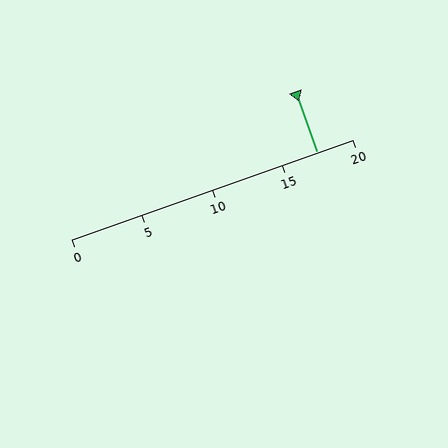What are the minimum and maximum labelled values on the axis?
The axis runs from 0 to 20.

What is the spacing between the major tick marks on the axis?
The major ticks are spaced 5 apart.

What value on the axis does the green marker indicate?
The marker indicates approximately 17.5.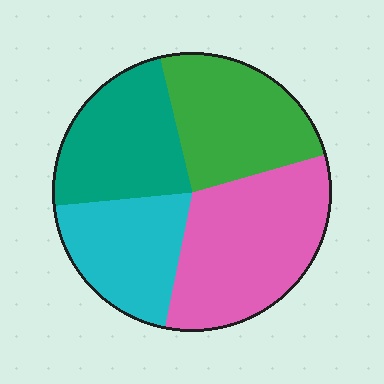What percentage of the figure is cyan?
Cyan takes up about one fifth (1/5) of the figure.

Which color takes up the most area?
Pink, at roughly 30%.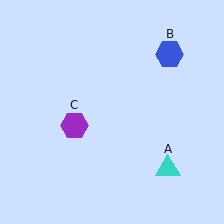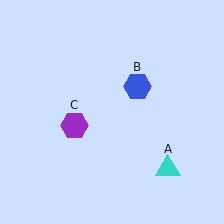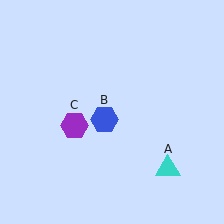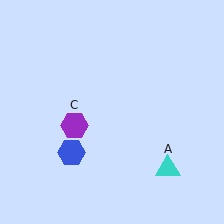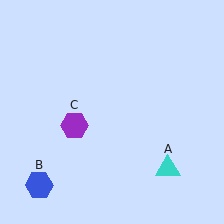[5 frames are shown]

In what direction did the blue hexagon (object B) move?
The blue hexagon (object B) moved down and to the left.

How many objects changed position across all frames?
1 object changed position: blue hexagon (object B).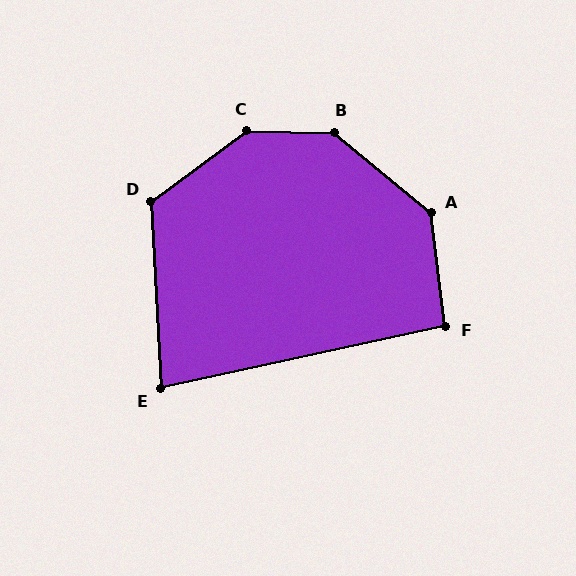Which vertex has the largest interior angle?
C, at approximately 143 degrees.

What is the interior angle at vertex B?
Approximately 141 degrees (obtuse).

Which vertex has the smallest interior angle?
E, at approximately 81 degrees.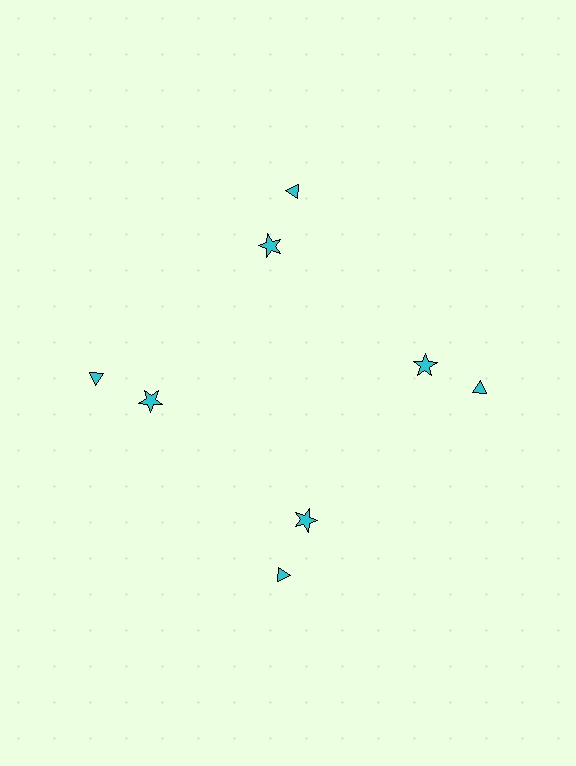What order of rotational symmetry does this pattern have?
This pattern has 4-fold rotational symmetry.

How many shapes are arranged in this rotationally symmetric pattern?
There are 8 shapes, arranged in 4 groups of 2.